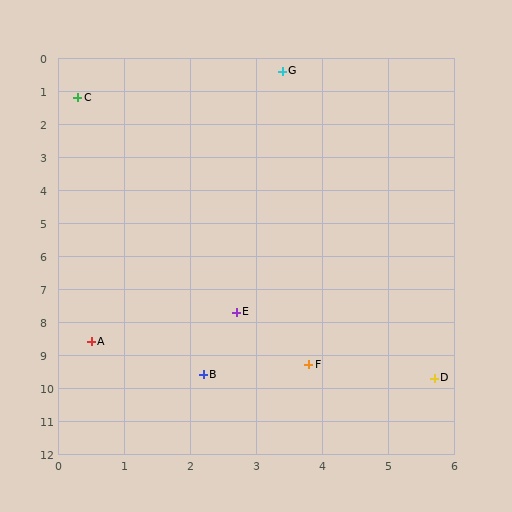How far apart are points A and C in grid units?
Points A and C are about 7.4 grid units apart.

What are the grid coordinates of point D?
Point D is at approximately (5.7, 9.7).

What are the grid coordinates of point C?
Point C is at approximately (0.3, 1.2).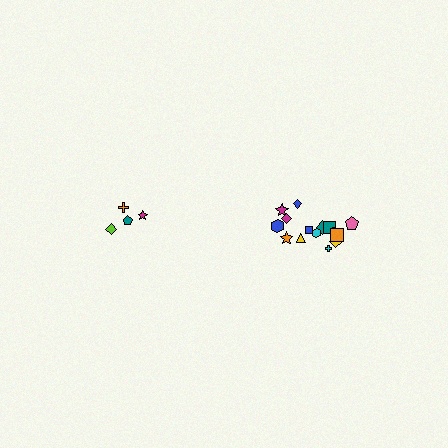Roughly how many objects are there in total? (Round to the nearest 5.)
Roughly 20 objects in total.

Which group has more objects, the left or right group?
The right group.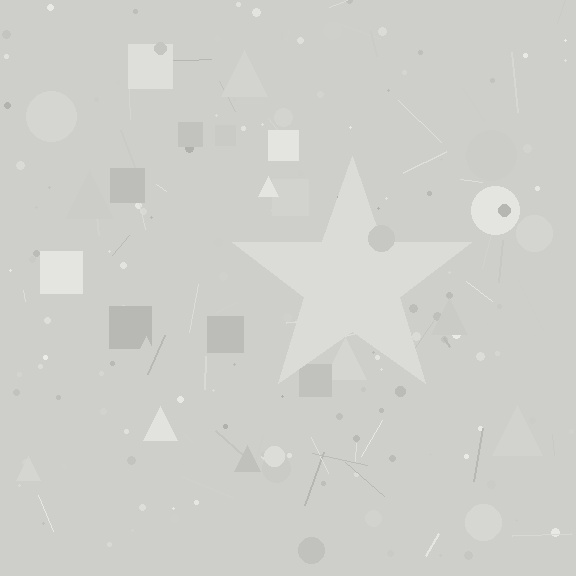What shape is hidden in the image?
A star is hidden in the image.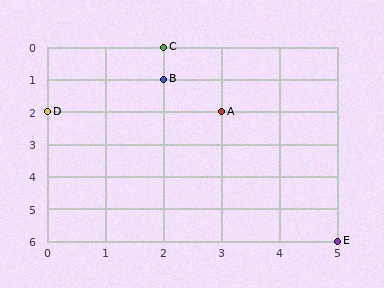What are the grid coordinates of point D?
Point D is at grid coordinates (0, 2).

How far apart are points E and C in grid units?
Points E and C are 3 columns and 6 rows apart (about 6.7 grid units diagonally).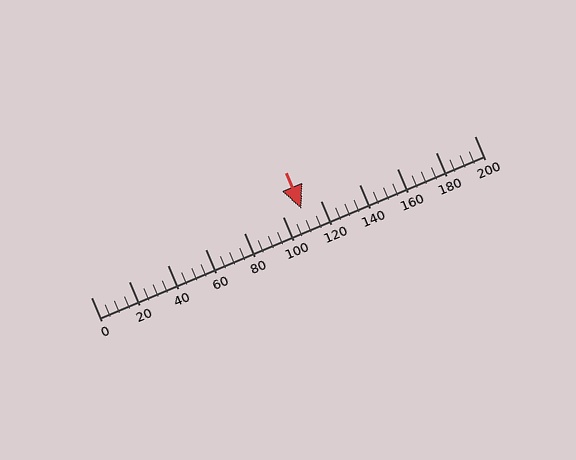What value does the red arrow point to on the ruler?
The red arrow points to approximately 110.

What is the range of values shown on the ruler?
The ruler shows values from 0 to 200.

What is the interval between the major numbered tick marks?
The major tick marks are spaced 20 units apart.